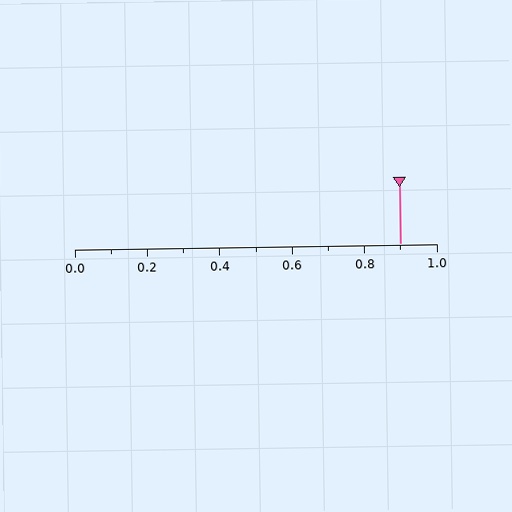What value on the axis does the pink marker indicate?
The marker indicates approximately 0.9.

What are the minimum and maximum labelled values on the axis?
The axis runs from 0.0 to 1.0.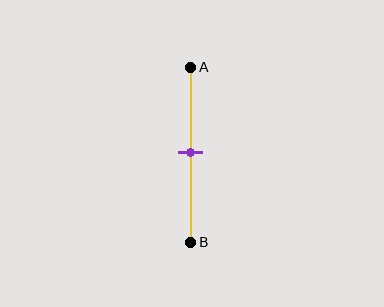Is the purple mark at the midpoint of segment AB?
Yes, the mark is approximately at the midpoint.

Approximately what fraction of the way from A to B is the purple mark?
The purple mark is approximately 50% of the way from A to B.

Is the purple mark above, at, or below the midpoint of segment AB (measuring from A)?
The purple mark is approximately at the midpoint of segment AB.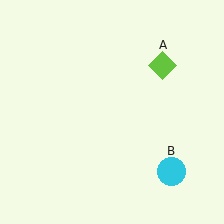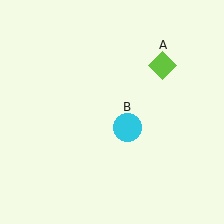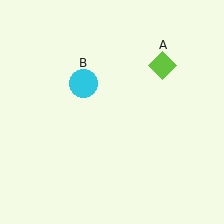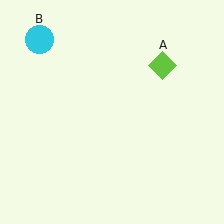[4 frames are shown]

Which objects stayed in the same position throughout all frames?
Lime diamond (object A) remained stationary.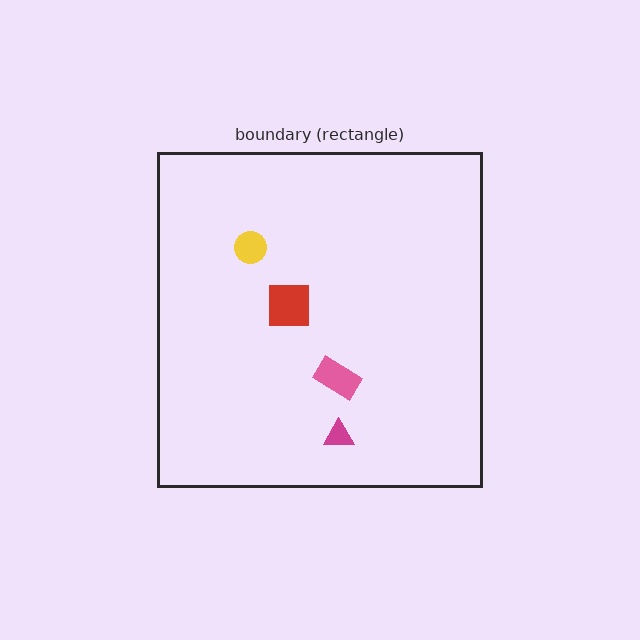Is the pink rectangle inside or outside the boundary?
Inside.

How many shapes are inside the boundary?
4 inside, 0 outside.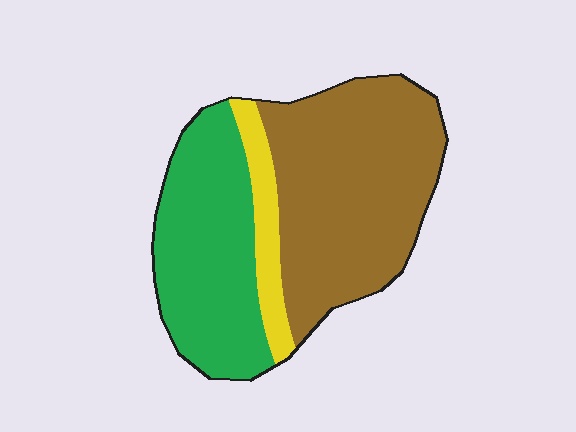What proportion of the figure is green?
Green covers 37% of the figure.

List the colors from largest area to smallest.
From largest to smallest: brown, green, yellow.